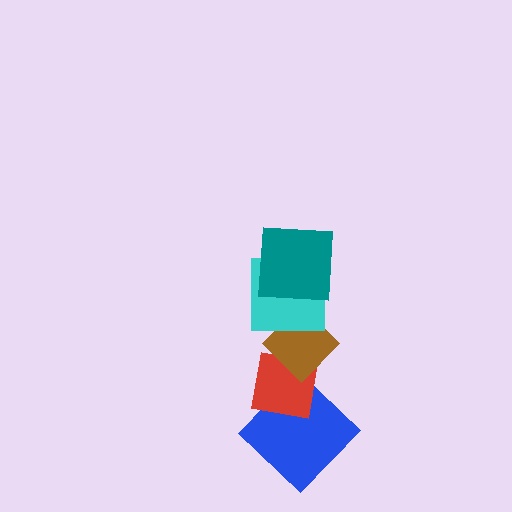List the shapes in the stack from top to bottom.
From top to bottom: the teal square, the cyan square, the brown diamond, the red square, the blue diamond.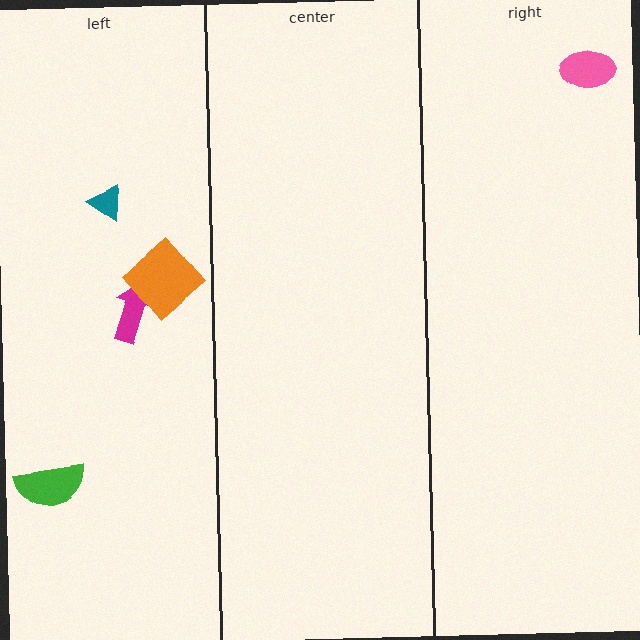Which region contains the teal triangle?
The left region.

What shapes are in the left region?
The green semicircle, the teal triangle, the magenta arrow, the orange diamond.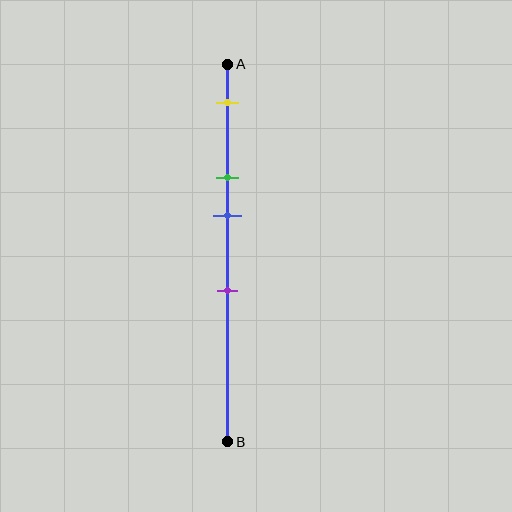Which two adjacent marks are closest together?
The green and blue marks are the closest adjacent pair.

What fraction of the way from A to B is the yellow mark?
The yellow mark is approximately 10% (0.1) of the way from A to B.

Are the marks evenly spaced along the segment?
No, the marks are not evenly spaced.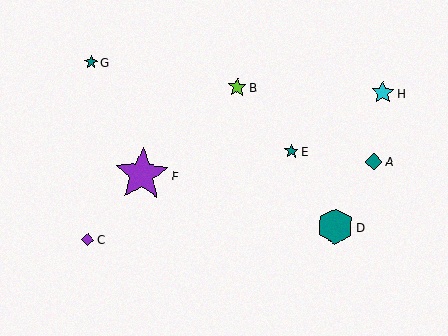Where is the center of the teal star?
The center of the teal star is at (91, 62).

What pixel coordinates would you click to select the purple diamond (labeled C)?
Click at (88, 240) to select the purple diamond C.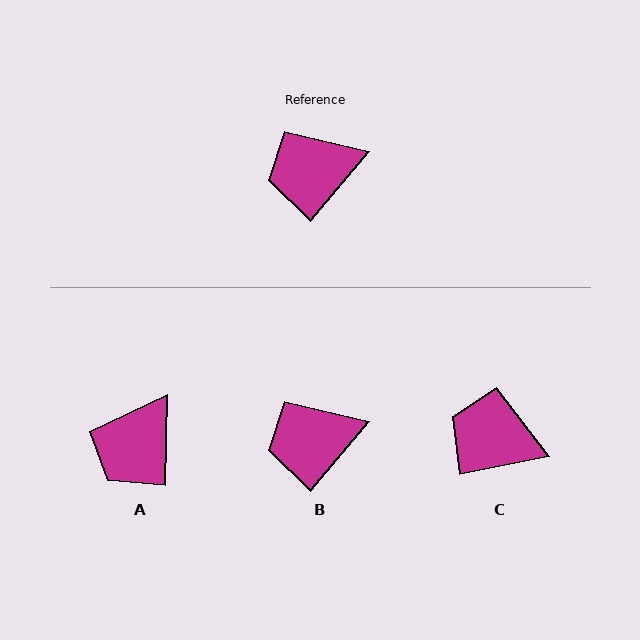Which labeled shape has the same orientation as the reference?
B.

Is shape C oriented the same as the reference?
No, it is off by about 39 degrees.